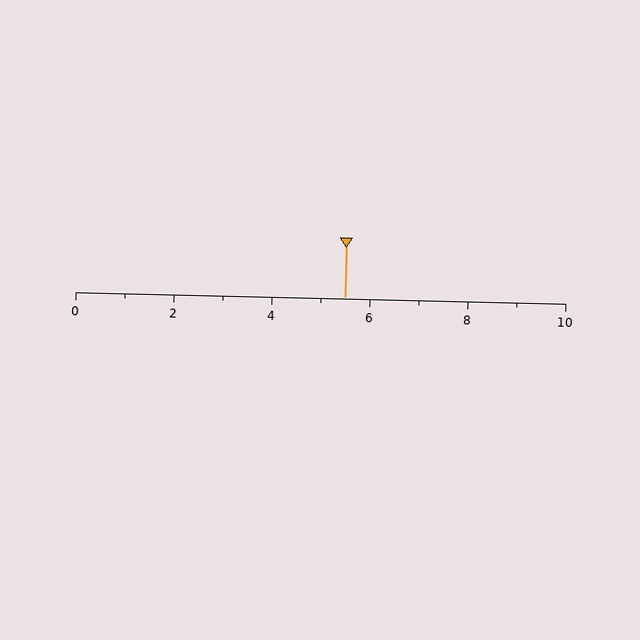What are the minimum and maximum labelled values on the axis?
The axis runs from 0 to 10.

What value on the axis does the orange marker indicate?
The marker indicates approximately 5.5.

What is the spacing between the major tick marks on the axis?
The major ticks are spaced 2 apart.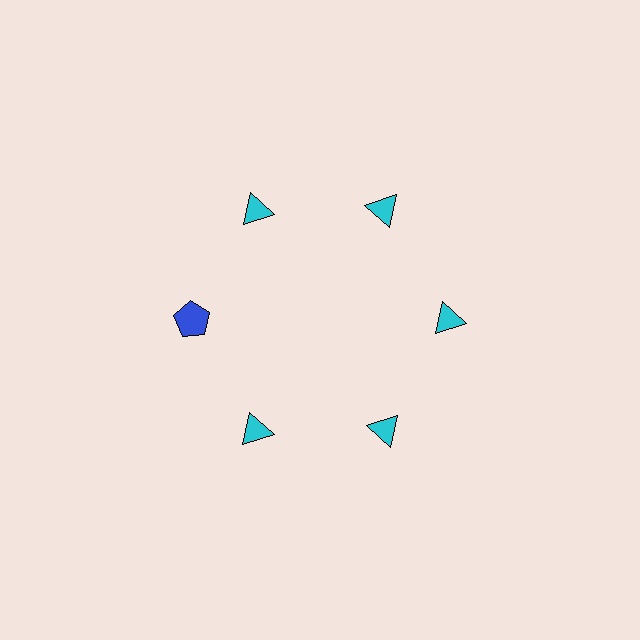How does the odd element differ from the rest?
It differs in both color (blue instead of cyan) and shape (pentagon instead of triangle).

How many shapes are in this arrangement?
There are 6 shapes arranged in a ring pattern.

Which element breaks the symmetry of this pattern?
The blue pentagon at roughly the 9 o'clock position breaks the symmetry. All other shapes are cyan triangles.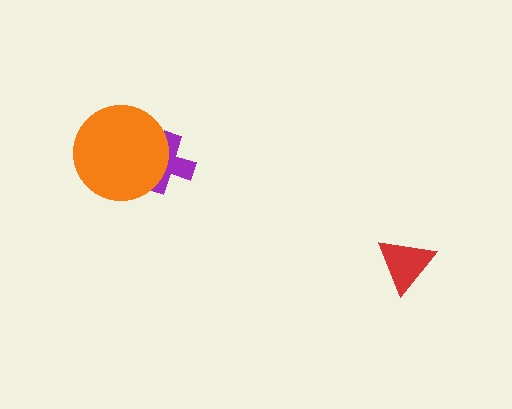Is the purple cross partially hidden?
Yes, it is partially covered by another shape.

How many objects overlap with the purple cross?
1 object overlaps with the purple cross.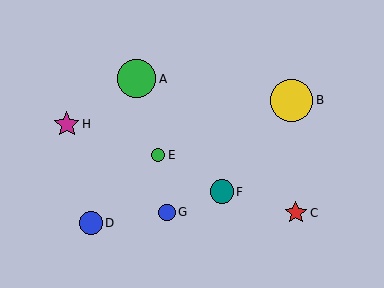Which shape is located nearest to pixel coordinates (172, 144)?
The green circle (labeled E) at (158, 155) is nearest to that location.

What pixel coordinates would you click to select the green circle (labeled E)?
Click at (158, 155) to select the green circle E.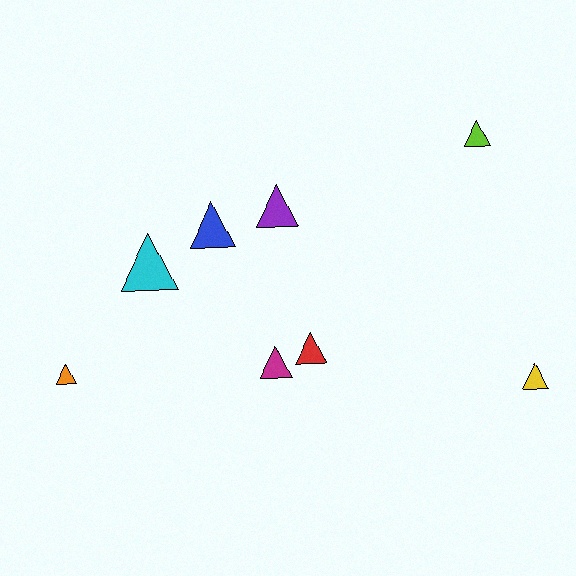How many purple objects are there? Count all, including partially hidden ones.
There is 1 purple object.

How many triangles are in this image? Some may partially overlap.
There are 8 triangles.